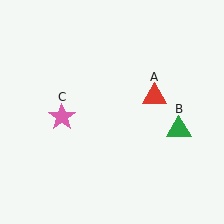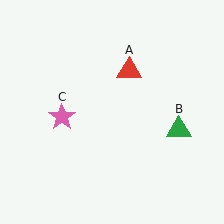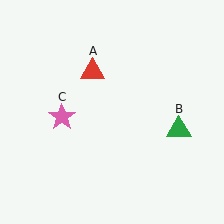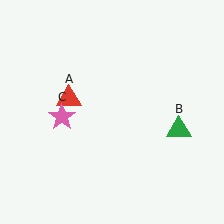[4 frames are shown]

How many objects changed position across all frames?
1 object changed position: red triangle (object A).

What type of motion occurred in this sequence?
The red triangle (object A) rotated counterclockwise around the center of the scene.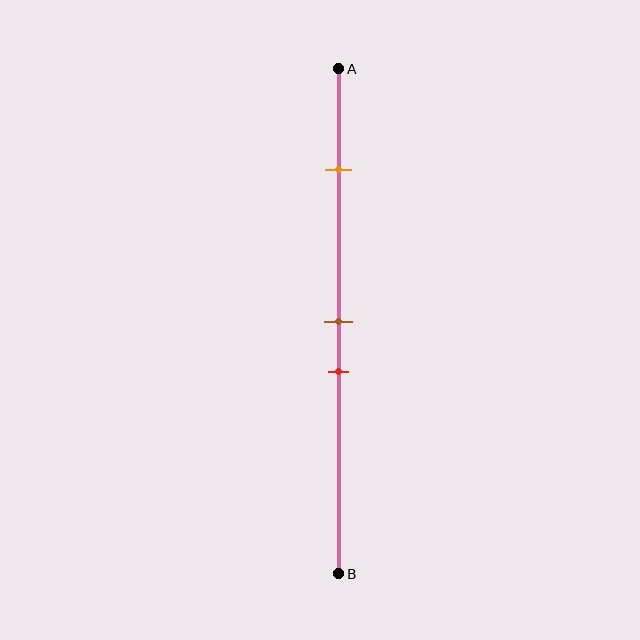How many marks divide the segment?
There are 3 marks dividing the segment.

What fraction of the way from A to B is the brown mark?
The brown mark is approximately 50% (0.5) of the way from A to B.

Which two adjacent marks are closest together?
The brown and red marks are the closest adjacent pair.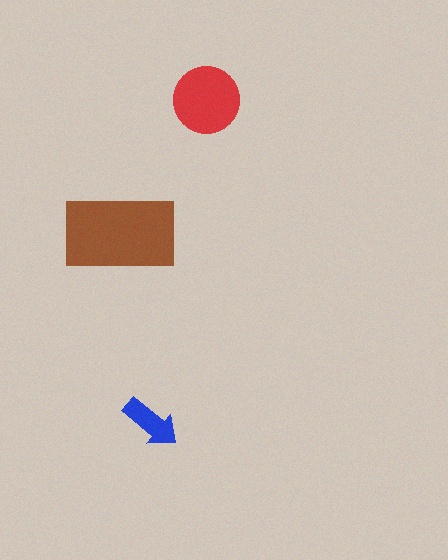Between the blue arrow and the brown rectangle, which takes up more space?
The brown rectangle.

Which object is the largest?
The brown rectangle.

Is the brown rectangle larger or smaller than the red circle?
Larger.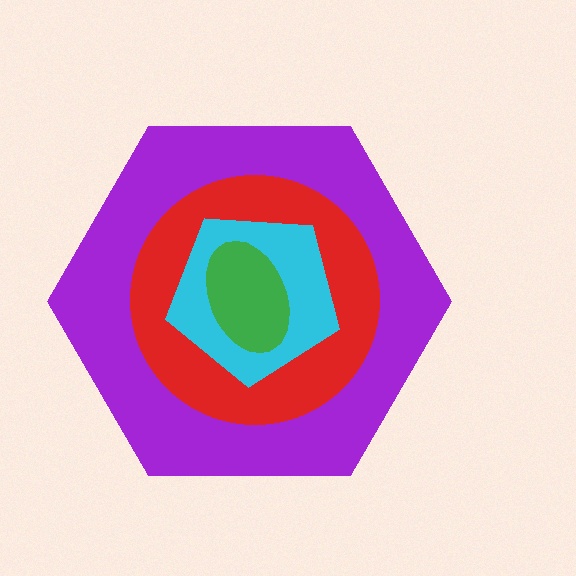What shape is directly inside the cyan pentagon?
The green ellipse.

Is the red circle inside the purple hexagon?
Yes.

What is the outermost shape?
The purple hexagon.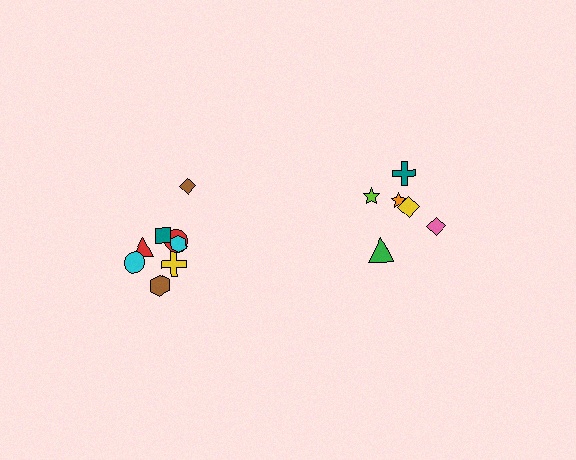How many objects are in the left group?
There are 8 objects.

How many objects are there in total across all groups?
There are 14 objects.